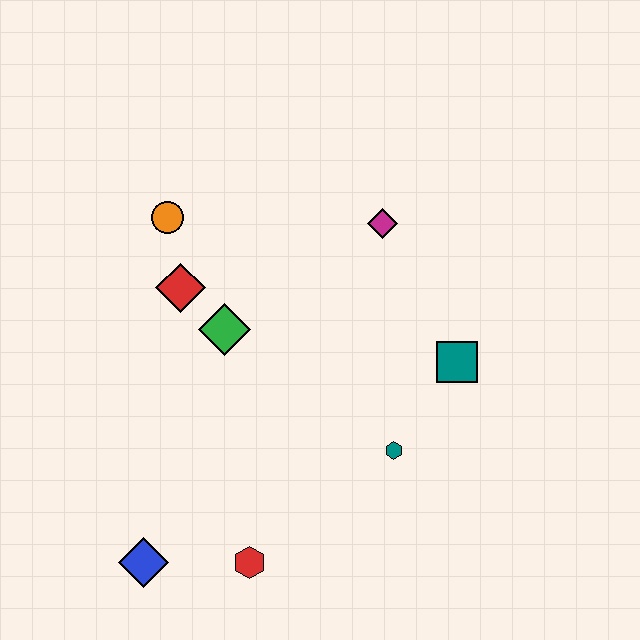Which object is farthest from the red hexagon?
The magenta diamond is farthest from the red hexagon.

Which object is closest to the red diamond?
The green diamond is closest to the red diamond.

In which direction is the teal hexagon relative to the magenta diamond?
The teal hexagon is below the magenta diamond.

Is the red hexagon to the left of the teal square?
Yes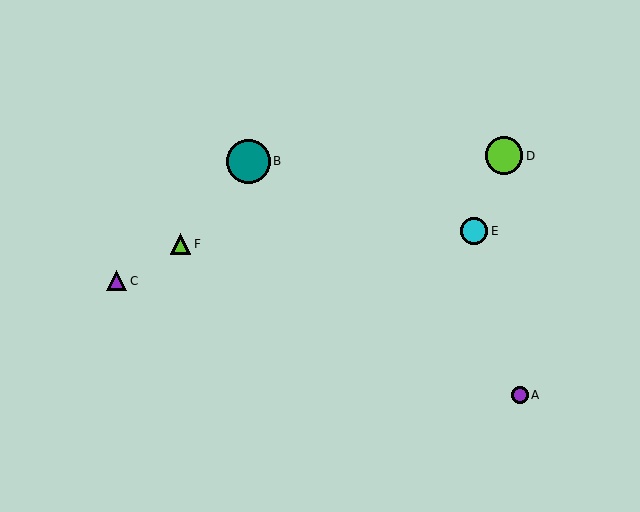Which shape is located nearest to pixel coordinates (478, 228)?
The cyan circle (labeled E) at (474, 231) is nearest to that location.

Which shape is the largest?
The teal circle (labeled B) is the largest.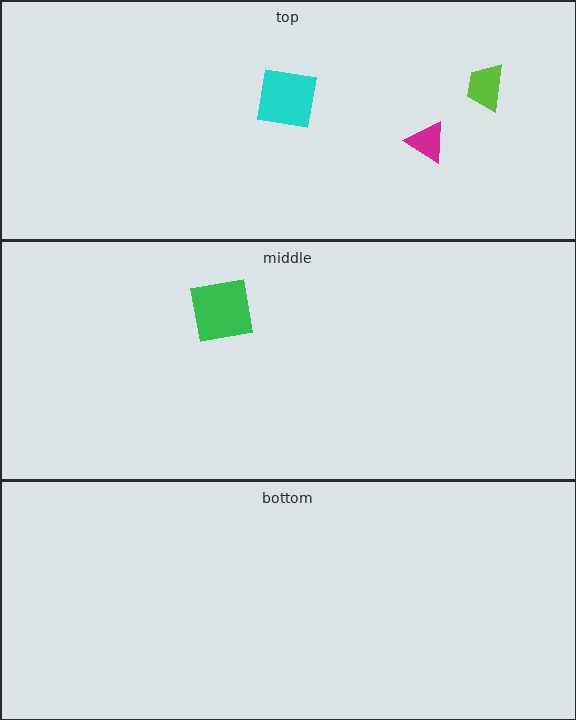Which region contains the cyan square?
The top region.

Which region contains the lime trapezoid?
The top region.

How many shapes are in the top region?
3.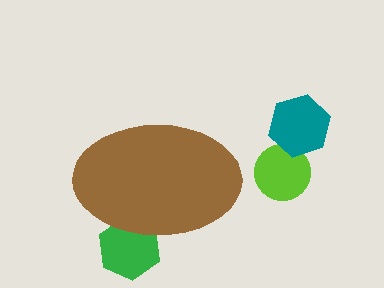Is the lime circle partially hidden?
No, the lime circle is fully visible.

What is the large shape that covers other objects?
A brown ellipse.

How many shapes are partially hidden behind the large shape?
1 shape is partially hidden.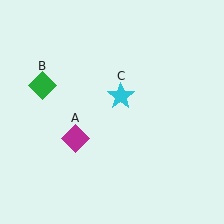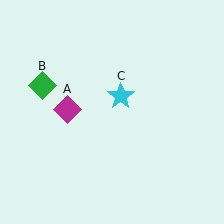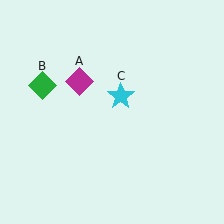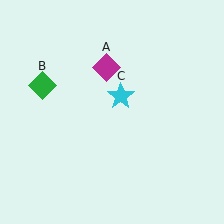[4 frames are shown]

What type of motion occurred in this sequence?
The magenta diamond (object A) rotated clockwise around the center of the scene.